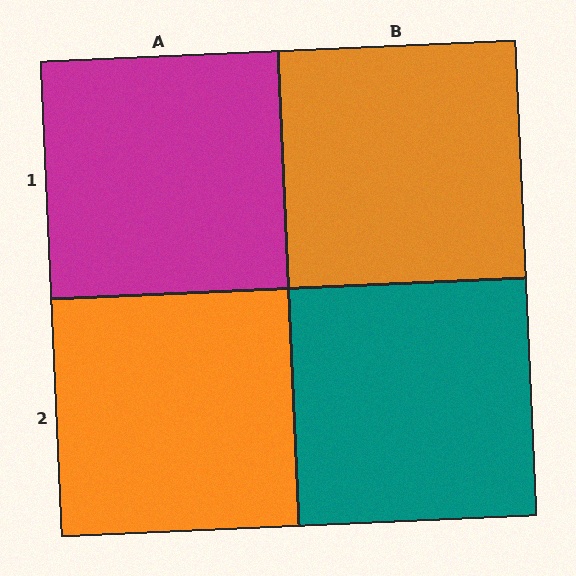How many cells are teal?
1 cell is teal.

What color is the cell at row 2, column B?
Teal.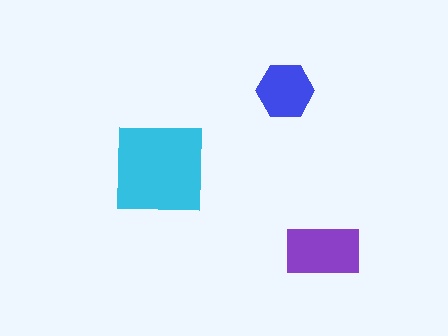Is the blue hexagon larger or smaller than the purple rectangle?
Smaller.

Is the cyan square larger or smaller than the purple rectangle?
Larger.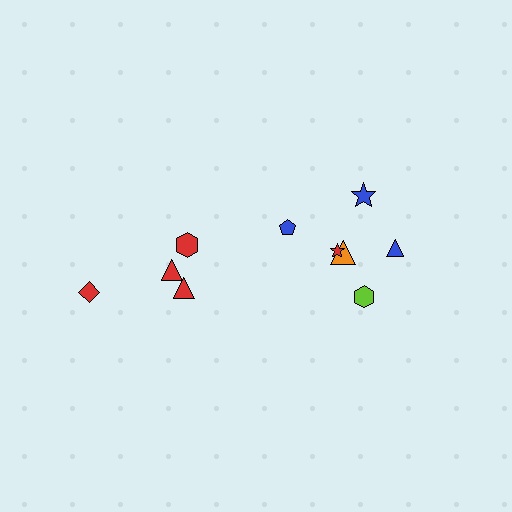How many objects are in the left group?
There are 4 objects.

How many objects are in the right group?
There are 6 objects.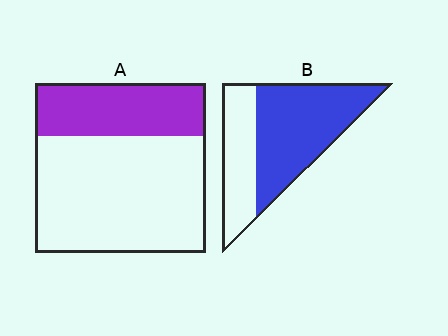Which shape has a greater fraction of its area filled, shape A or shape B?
Shape B.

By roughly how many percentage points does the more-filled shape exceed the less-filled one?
By roughly 35 percentage points (B over A).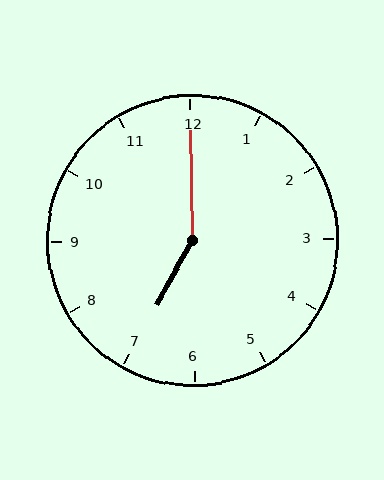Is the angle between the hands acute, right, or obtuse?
It is obtuse.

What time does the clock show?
7:00.